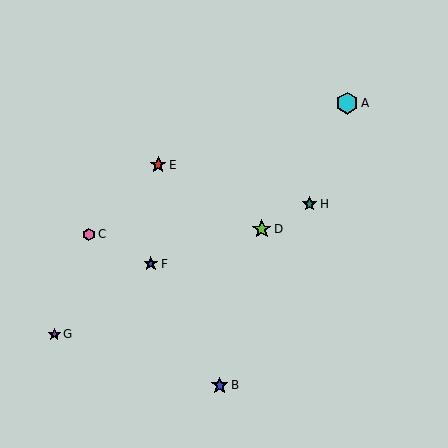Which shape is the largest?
The cyan hexagon (labeled A) is the largest.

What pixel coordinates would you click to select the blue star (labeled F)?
Click at (151, 264) to select the blue star F.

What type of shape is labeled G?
Shape G is a purple star.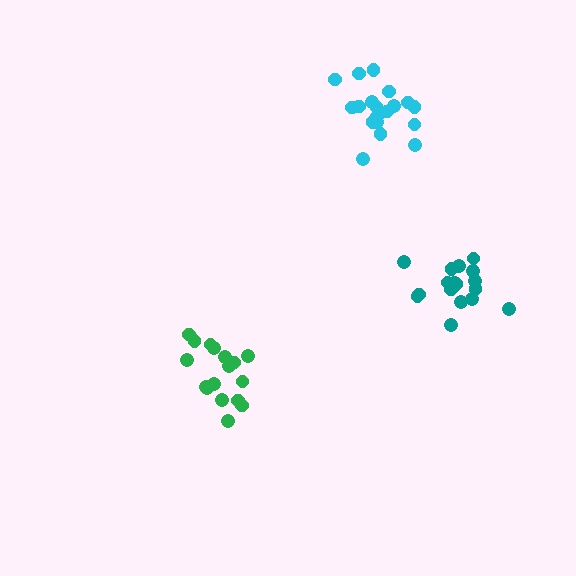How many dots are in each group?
Group 1: 18 dots, Group 2: 17 dots, Group 3: 19 dots (54 total).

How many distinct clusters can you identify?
There are 3 distinct clusters.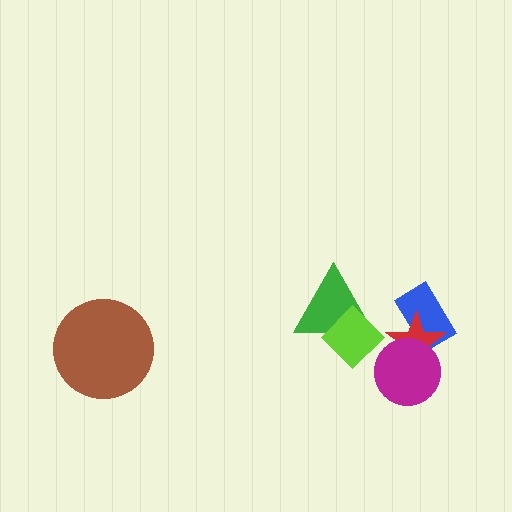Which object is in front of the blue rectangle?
The red star is in front of the blue rectangle.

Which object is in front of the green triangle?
The lime diamond is in front of the green triangle.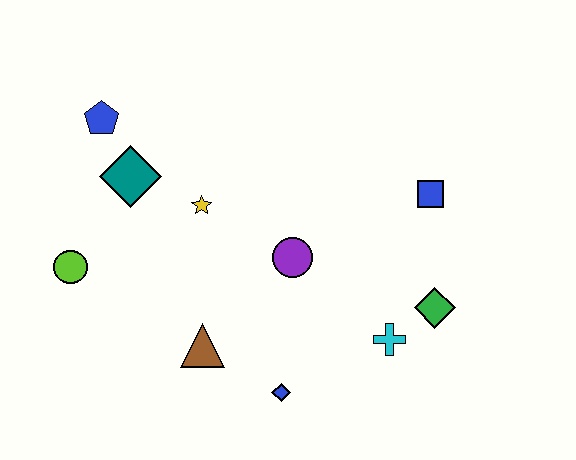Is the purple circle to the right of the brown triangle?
Yes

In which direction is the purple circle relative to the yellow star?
The purple circle is to the right of the yellow star.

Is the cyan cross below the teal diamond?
Yes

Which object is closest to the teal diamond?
The blue pentagon is closest to the teal diamond.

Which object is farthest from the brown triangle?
The blue square is farthest from the brown triangle.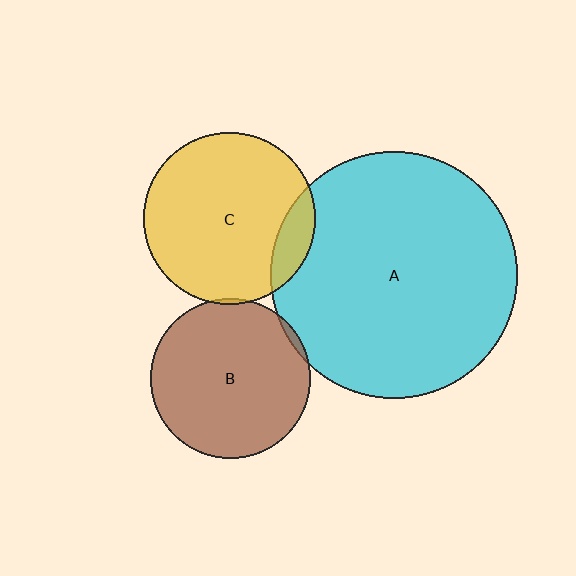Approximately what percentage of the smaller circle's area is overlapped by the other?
Approximately 10%.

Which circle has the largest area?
Circle A (cyan).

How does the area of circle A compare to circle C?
Approximately 2.0 times.